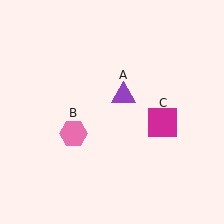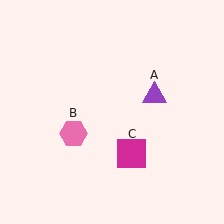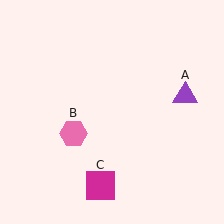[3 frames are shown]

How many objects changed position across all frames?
2 objects changed position: purple triangle (object A), magenta square (object C).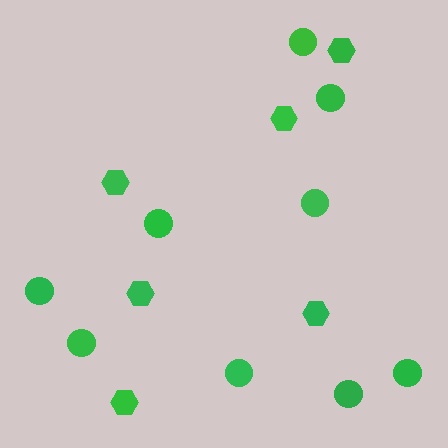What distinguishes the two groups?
There are 2 groups: one group of hexagons (6) and one group of circles (9).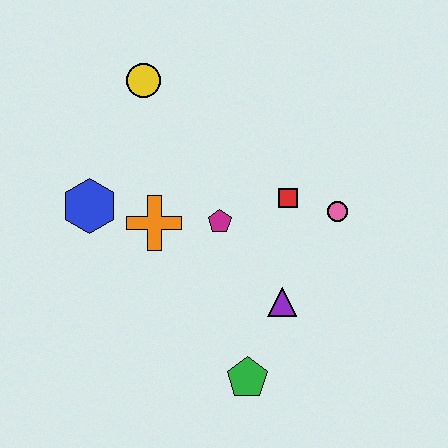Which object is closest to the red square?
The pink circle is closest to the red square.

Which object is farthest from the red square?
The blue hexagon is farthest from the red square.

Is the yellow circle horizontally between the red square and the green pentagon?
No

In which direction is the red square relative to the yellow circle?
The red square is to the right of the yellow circle.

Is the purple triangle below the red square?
Yes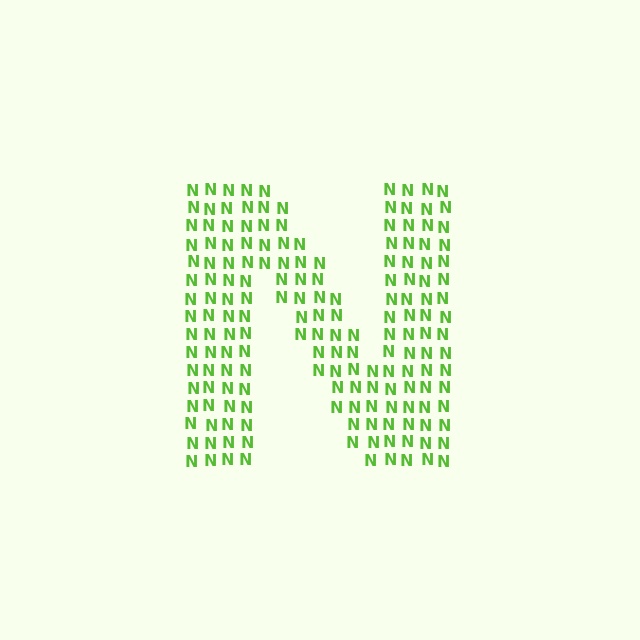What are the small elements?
The small elements are letter N's.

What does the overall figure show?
The overall figure shows the letter N.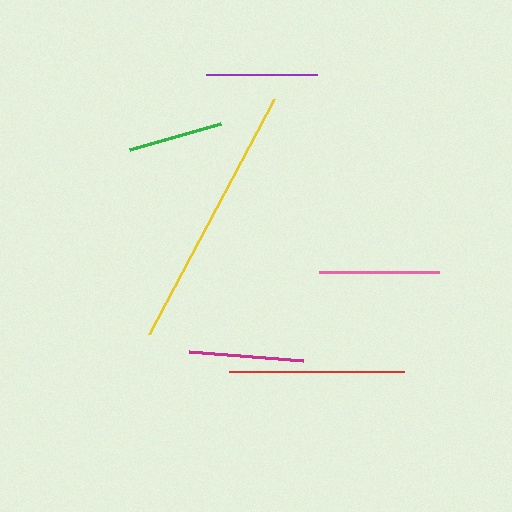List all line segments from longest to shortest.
From longest to shortest: yellow, red, pink, magenta, purple, green.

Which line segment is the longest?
The yellow line is the longest at approximately 267 pixels.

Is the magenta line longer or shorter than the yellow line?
The yellow line is longer than the magenta line.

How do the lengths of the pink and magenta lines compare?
The pink and magenta lines are approximately the same length.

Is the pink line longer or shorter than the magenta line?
The pink line is longer than the magenta line.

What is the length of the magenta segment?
The magenta segment is approximately 115 pixels long.